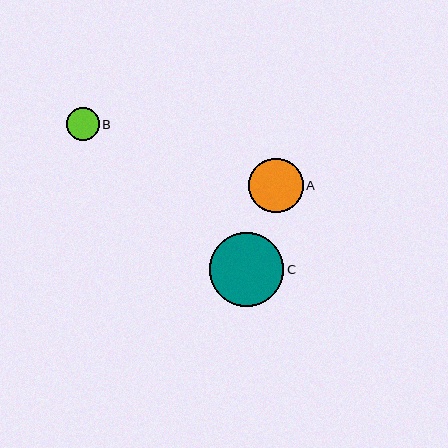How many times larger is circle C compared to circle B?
Circle C is approximately 2.3 times the size of circle B.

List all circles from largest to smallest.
From largest to smallest: C, A, B.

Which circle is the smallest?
Circle B is the smallest with a size of approximately 32 pixels.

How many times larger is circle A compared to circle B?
Circle A is approximately 1.7 times the size of circle B.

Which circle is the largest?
Circle C is the largest with a size of approximately 74 pixels.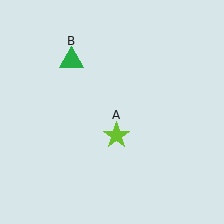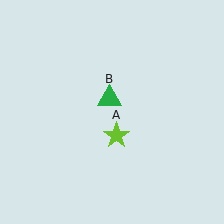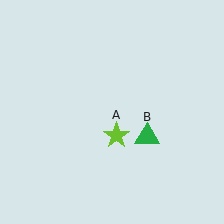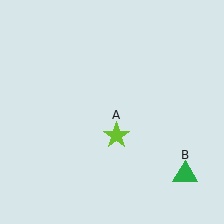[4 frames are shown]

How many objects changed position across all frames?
1 object changed position: green triangle (object B).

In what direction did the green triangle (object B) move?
The green triangle (object B) moved down and to the right.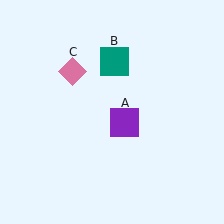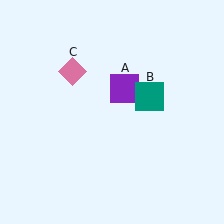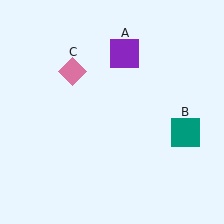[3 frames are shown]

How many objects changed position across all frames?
2 objects changed position: purple square (object A), teal square (object B).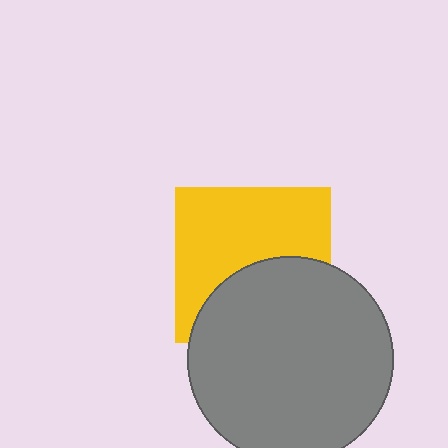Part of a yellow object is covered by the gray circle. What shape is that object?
It is a square.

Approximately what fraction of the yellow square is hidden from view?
Roughly 42% of the yellow square is hidden behind the gray circle.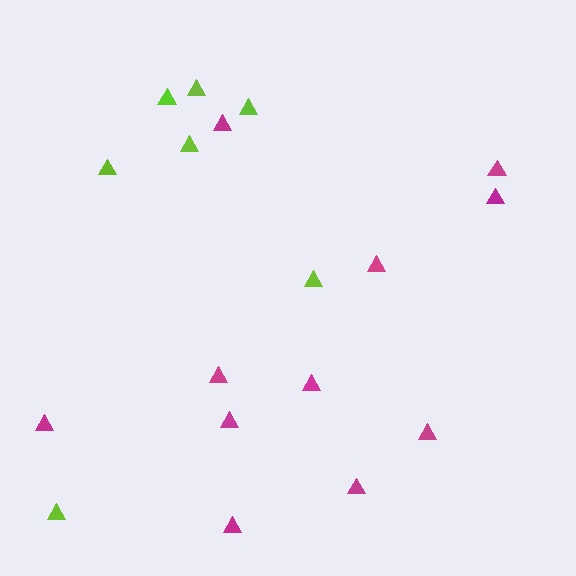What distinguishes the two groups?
There are 2 groups: one group of lime triangles (7) and one group of magenta triangles (11).